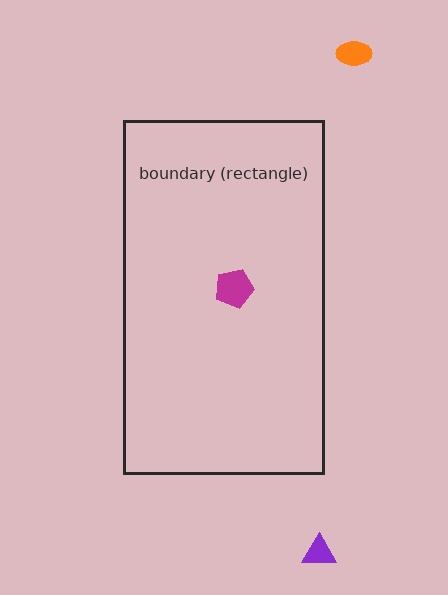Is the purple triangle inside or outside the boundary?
Outside.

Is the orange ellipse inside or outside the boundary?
Outside.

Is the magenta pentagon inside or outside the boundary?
Inside.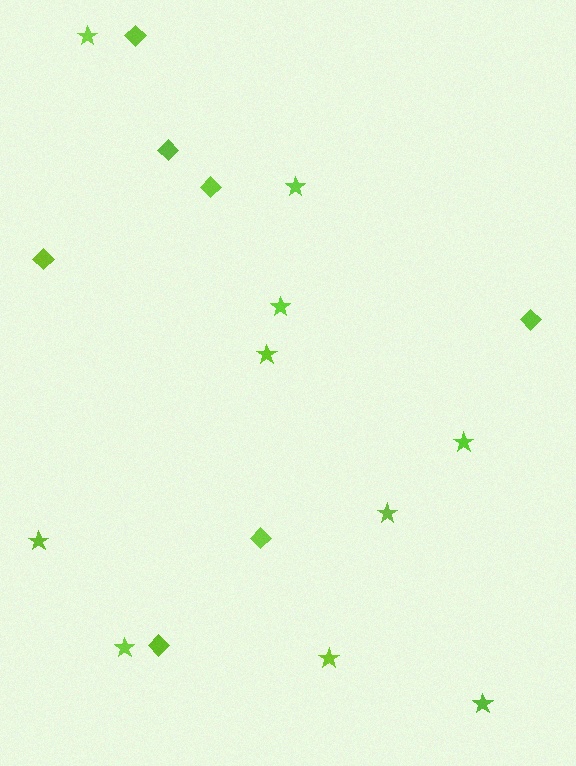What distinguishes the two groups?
There are 2 groups: one group of stars (10) and one group of diamonds (7).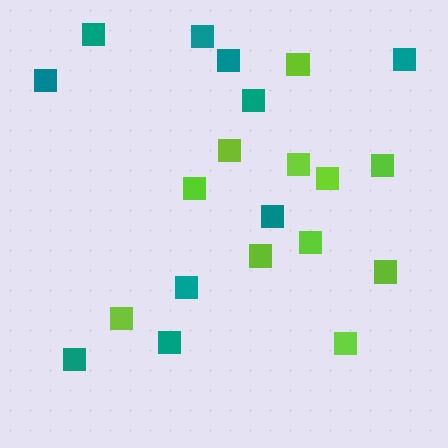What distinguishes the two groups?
There are 2 groups: one group of teal squares (10) and one group of lime squares (11).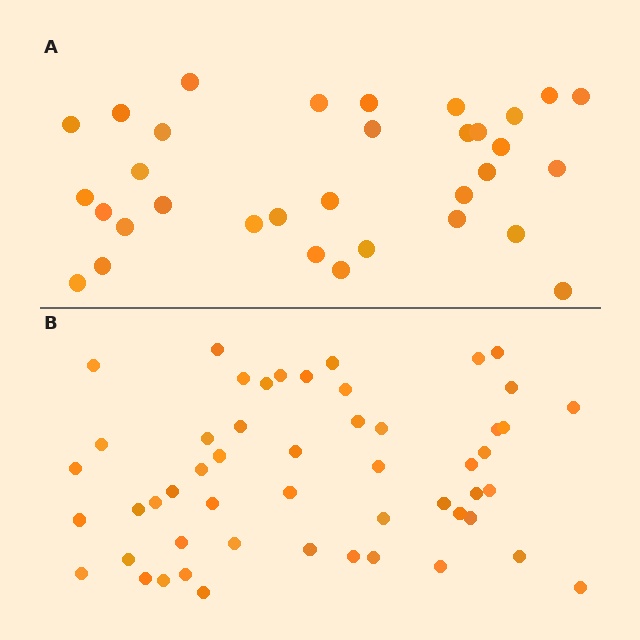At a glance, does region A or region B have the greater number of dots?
Region B (the bottom region) has more dots.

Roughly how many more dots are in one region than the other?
Region B has approximately 20 more dots than region A.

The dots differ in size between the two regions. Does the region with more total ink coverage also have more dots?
No. Region A has more total ink coverage because its dots are larger, but region B actually contains more individual dots. Total area can be misleading — the number of items is what matters here.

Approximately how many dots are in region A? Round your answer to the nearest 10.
About 30 dots. (The exact count is 33, which rounds to 30.)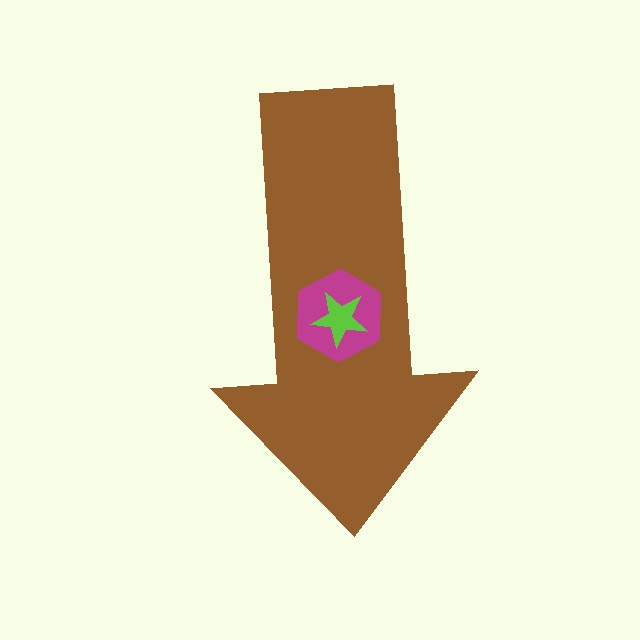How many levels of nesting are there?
3.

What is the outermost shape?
The brown arrow.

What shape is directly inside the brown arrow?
The magenta hexagon.